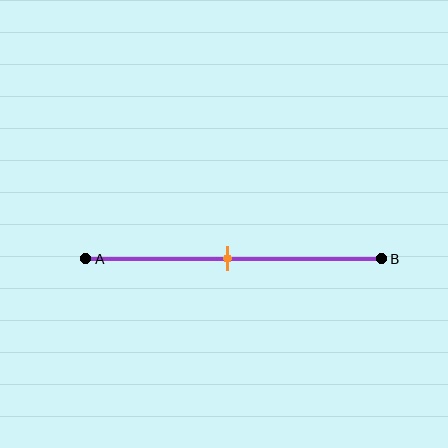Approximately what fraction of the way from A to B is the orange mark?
The orange mark is approximately 50% of the way from A to B.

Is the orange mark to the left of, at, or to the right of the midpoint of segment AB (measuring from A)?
The orange mark is approximately at the midpoint of segment AB.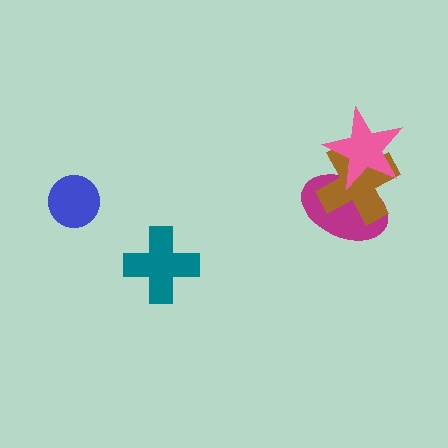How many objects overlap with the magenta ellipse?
2 objects overlap with the magenta ellipse.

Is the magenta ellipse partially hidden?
Yes, it is partially covered by another shape.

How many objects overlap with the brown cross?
2 objects overlap with the brown cross.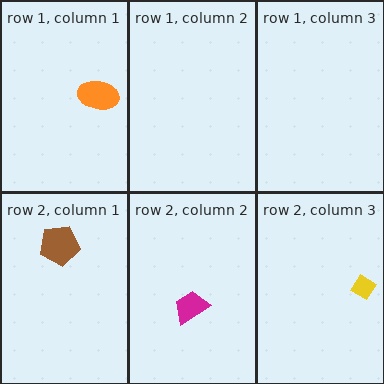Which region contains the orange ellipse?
The row 1, column 1 region.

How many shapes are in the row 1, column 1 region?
1.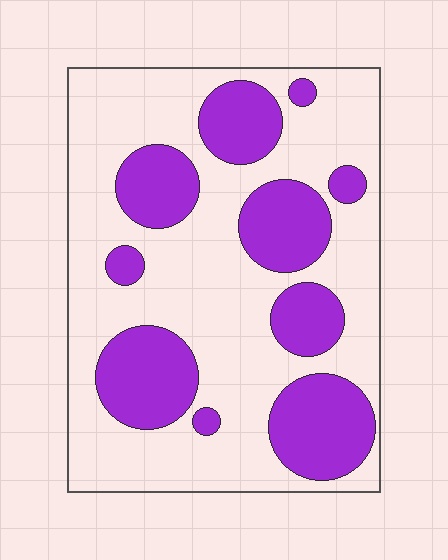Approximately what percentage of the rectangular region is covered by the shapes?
Approximately 35%.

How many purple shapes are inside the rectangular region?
10.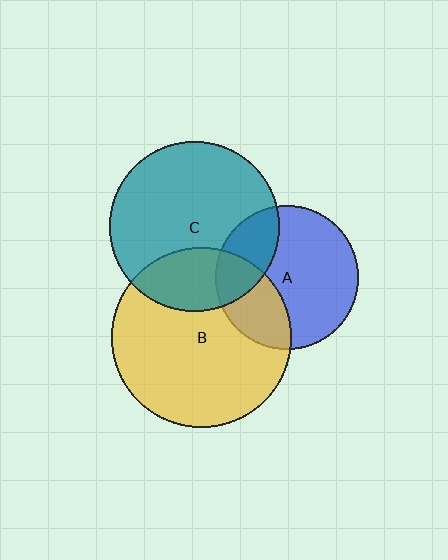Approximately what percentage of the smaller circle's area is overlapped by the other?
Approximately 30%.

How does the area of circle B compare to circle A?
Approximately 1.6 times.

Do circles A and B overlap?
Yes.